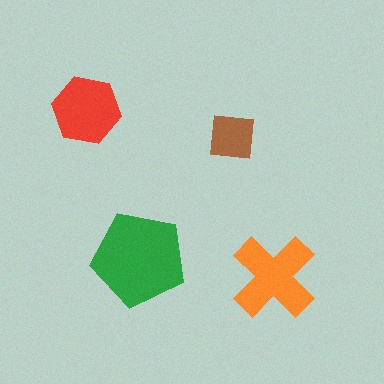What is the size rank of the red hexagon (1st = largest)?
3rd.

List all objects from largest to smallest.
The green pentagon, the orange cross, the red hexagon, the brown square.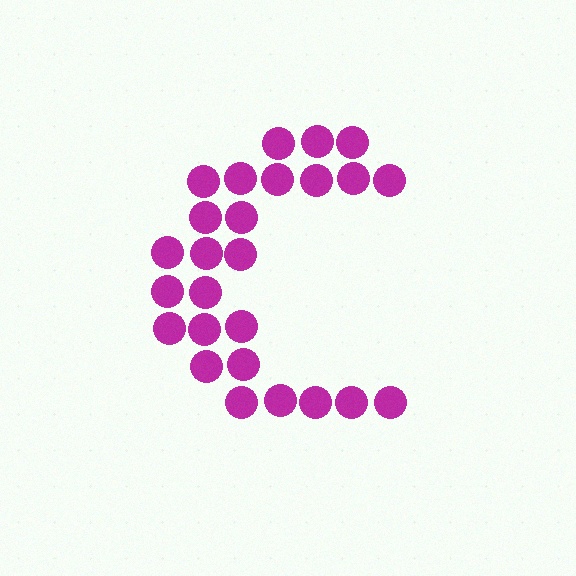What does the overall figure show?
The overall figure shows the letter C.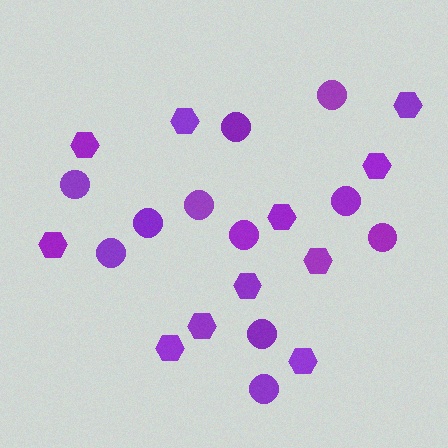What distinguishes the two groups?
There are 2 groups: one group of circles (11) and one group of hexagons (11).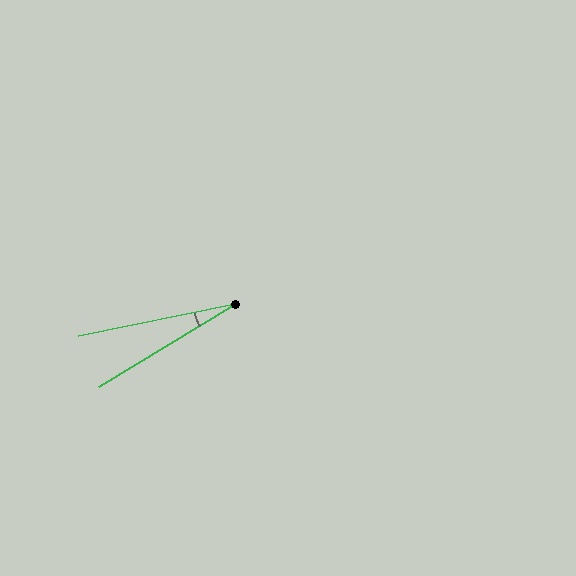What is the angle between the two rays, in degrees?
Approximately 20 degrees.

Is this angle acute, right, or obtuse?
It is acute.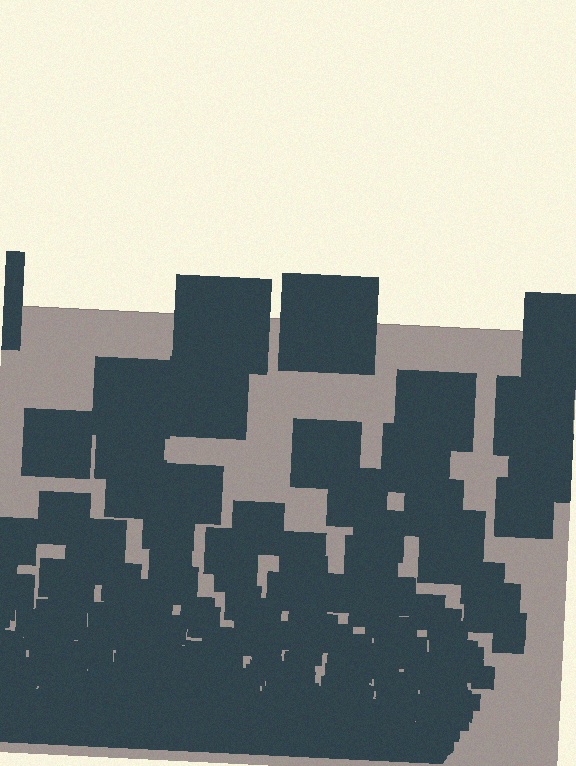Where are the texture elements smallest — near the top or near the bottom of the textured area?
Near the bottom.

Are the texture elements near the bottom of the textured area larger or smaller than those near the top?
Smaller. The gradient is inverted — elements near the bottom are smaller and denser.